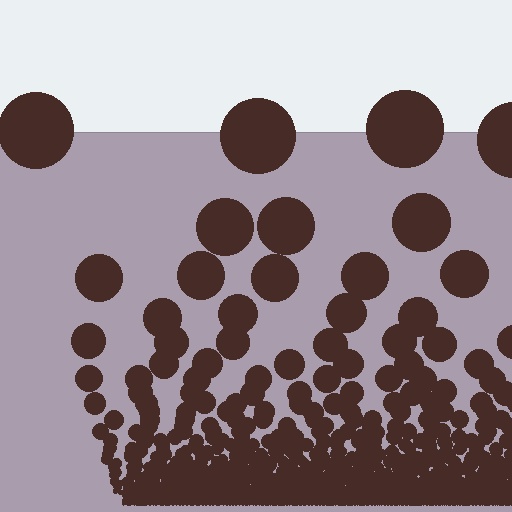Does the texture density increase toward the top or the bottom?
Density increases toward the bottom.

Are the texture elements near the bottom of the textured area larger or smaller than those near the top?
Smaller. The gradient is inverted — elements near the bottom are smaller and denser.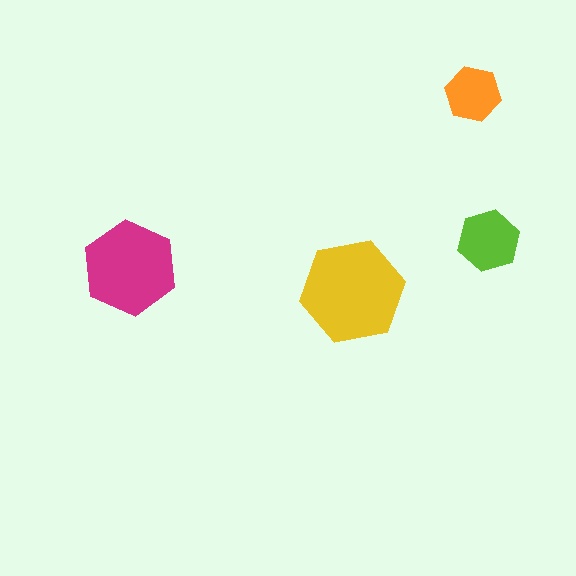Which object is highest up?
The orange hexagon is topmost.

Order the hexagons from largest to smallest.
the yellow one, the magenta one, the lime one, the orange one.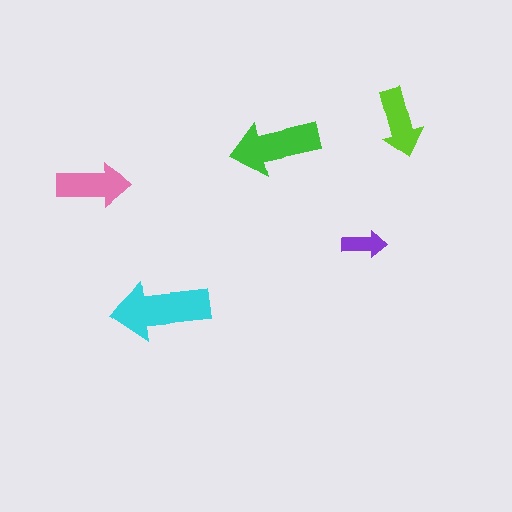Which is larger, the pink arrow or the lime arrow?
The pink one.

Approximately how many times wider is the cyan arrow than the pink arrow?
About 1.5 times wider.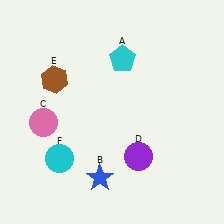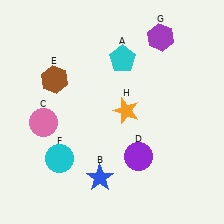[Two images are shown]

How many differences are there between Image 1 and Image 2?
There are 2 differences between the two images.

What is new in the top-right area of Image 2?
An orange star (H) was added in the top-right area of Image 2.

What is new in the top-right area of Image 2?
A purple hexagon (G) was added in the top-right area of Image 2.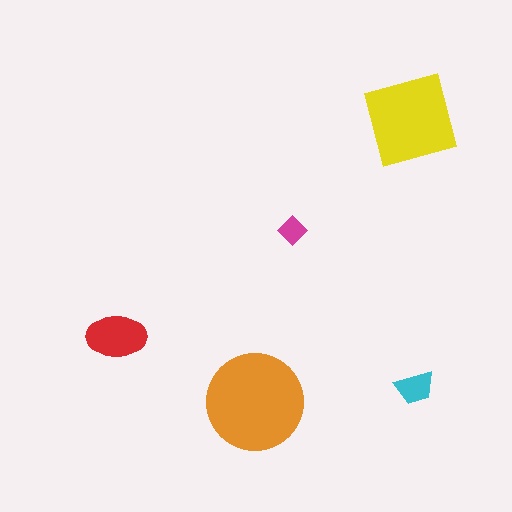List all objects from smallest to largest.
The magenta diamond, the cyan trapezoid, the red ellipse, the yellow square, the orange circle.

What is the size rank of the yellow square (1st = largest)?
2nd.